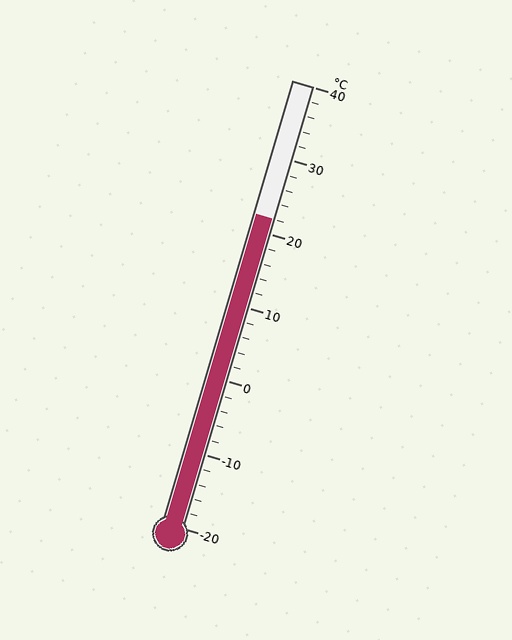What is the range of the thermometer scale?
The thermometer scale ranges from -20°C to 40°C.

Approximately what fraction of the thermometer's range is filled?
The thermometer is filled to approximately 70% of its range.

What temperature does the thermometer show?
The thermometer shows approximately 22°C.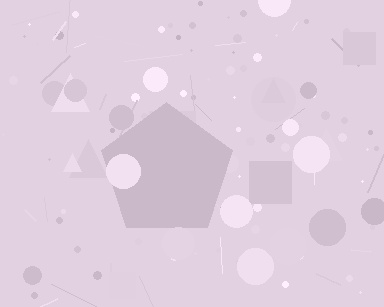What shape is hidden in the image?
A pentagon is hidden in the image.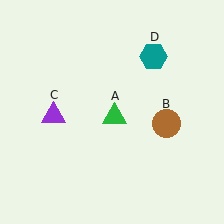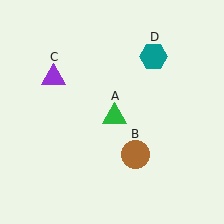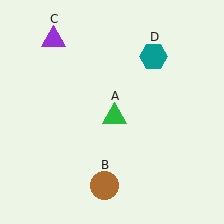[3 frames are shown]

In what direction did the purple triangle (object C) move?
The purple triangle (object C) moved up.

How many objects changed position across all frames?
2 objects changed position: brown circle (object B), purple triangle (object C).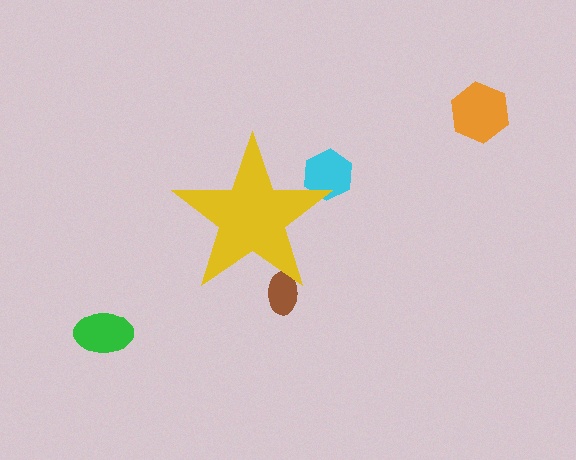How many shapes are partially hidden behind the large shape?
2 shapes are partially hidden.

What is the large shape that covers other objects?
A yellow star.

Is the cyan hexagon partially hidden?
Yes, the cyan hexagon is partially hidden behind the yellow star.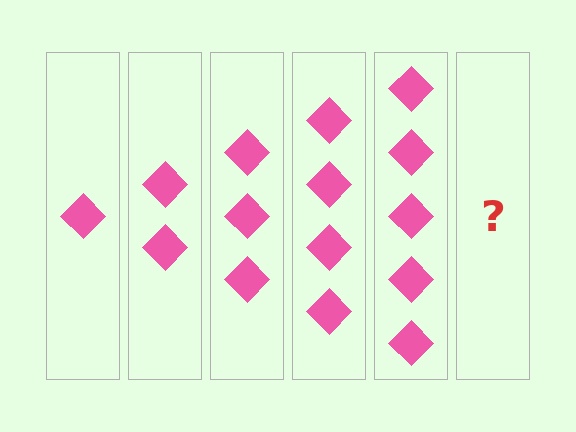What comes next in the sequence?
The next element should be 6 diamonds.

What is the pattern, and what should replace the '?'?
The pattern is that each step adds one more diamond. The '?' should be 6 diamonds.